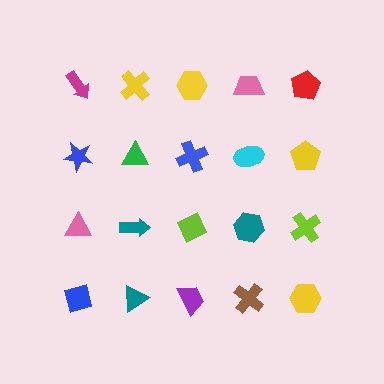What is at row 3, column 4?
A teal hexagon.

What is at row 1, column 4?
A pink trapezoid.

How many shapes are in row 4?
5 shapes.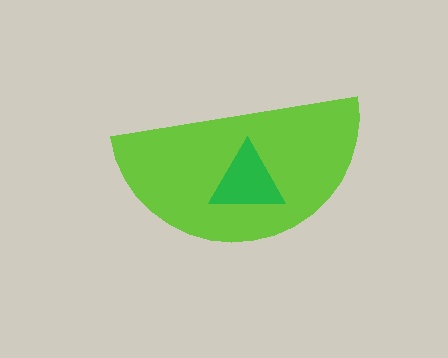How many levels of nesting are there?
2.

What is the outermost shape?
The lime semicircle.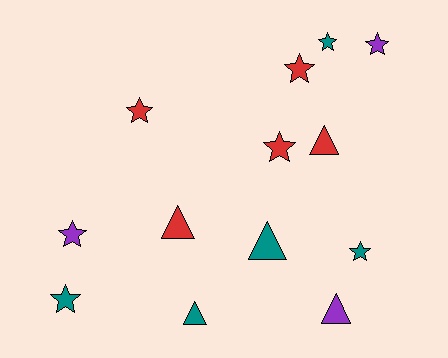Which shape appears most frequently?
Star, with 8 objects.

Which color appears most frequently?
Red, with 5 objects.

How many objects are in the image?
There are 13 objects.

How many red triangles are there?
There are 2 red triangles.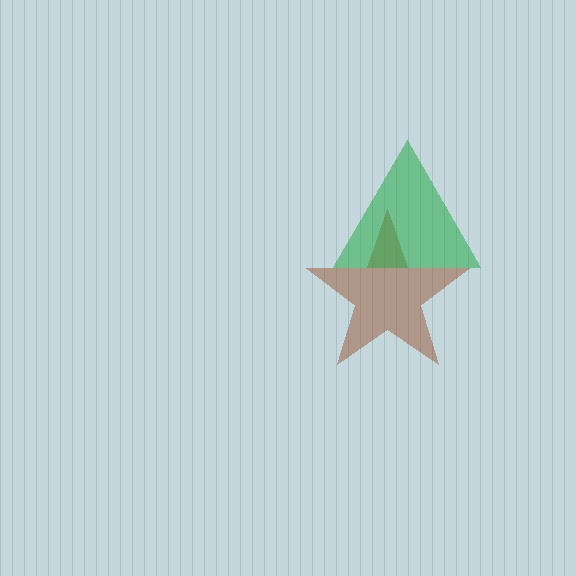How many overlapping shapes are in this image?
There are 2 overlapping shapes in the image.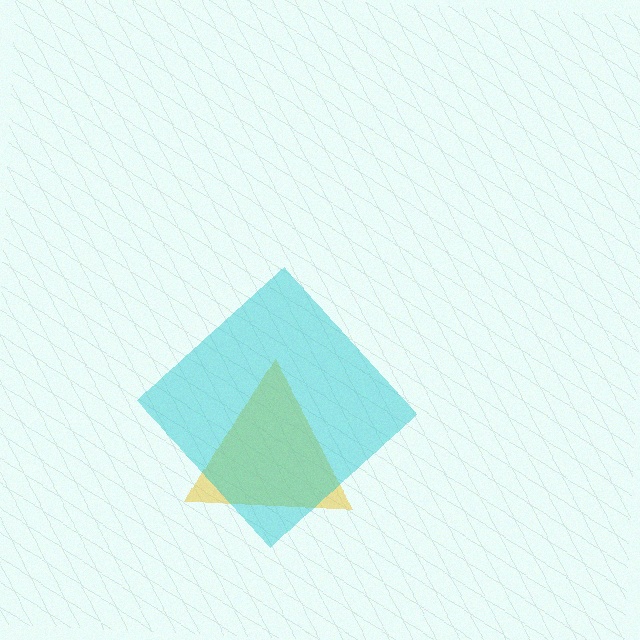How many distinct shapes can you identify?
There are 2 distinct shapes: a yellow triangle, a cyan diamond.